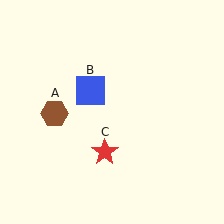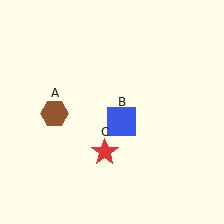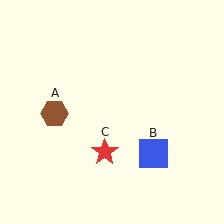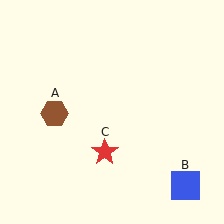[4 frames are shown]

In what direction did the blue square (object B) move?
The blue square (object B) moved down and to the right.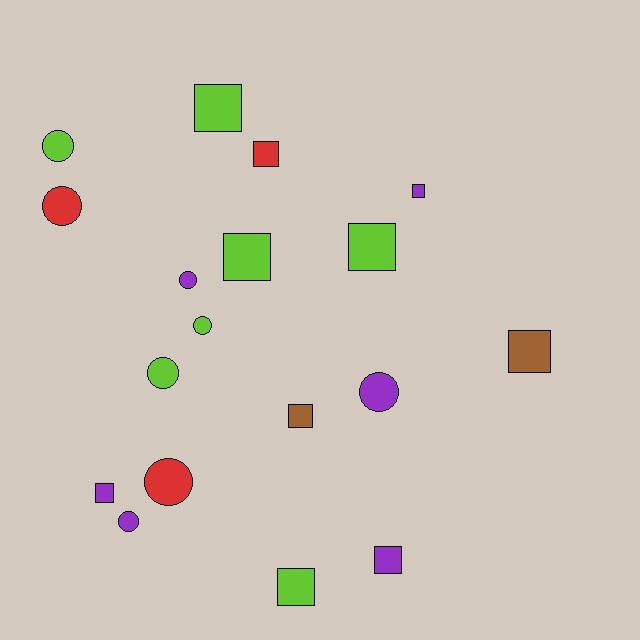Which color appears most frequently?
Lime, with 7 objects.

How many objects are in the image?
There are 18 objects.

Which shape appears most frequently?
Square, with 10 objects.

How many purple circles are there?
There are 3 purple circles.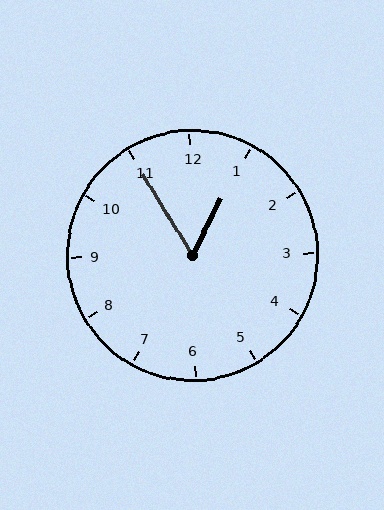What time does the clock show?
12:55.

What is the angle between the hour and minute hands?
Approximately 58 degrees.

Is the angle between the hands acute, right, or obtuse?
It is acute.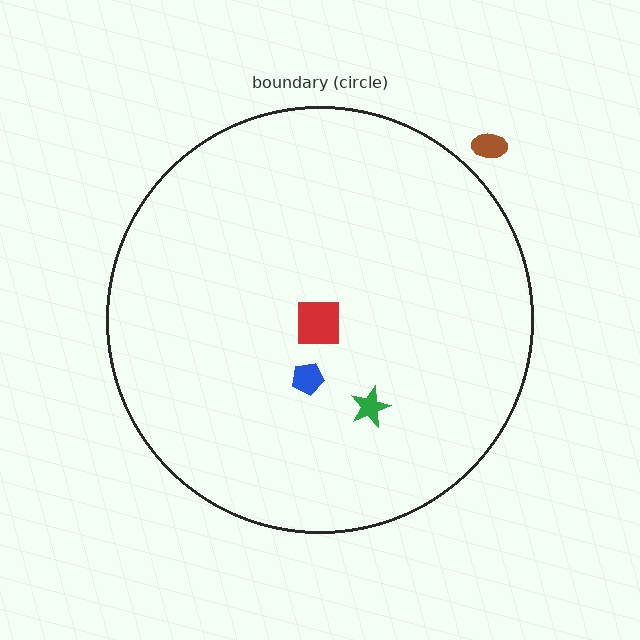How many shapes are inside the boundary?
4 inside, 1 outside.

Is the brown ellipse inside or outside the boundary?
Outside.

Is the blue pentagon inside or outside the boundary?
Inside.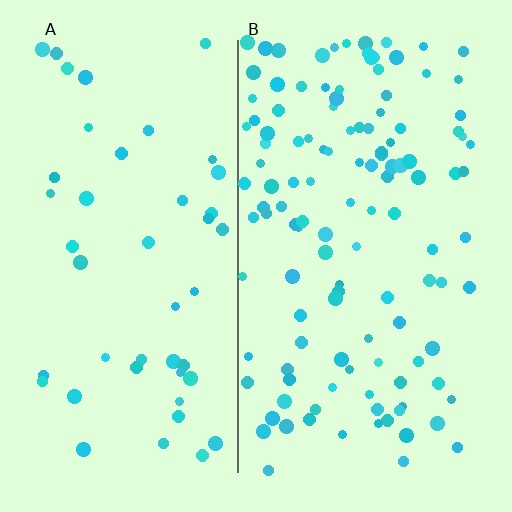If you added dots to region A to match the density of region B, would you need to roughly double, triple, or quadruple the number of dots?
Approximately triple.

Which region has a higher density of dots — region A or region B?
B (the right).